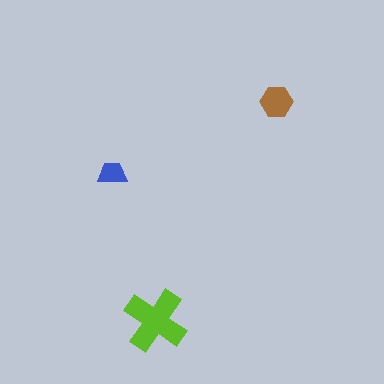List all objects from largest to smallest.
The lime cross, the brown hexagon, the blue trapezoid.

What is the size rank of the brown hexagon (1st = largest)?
2nd.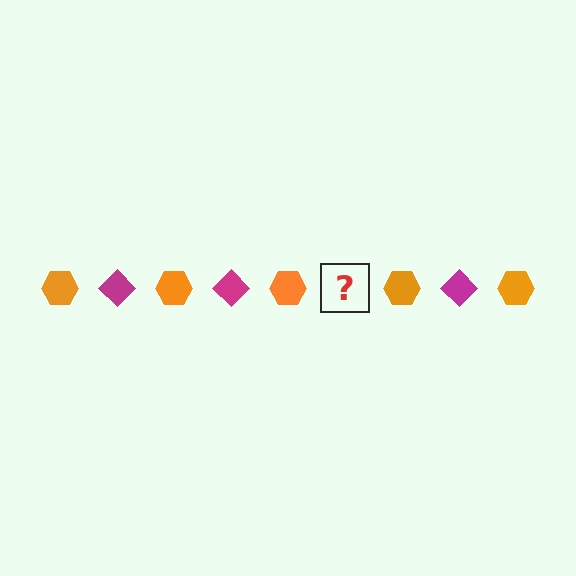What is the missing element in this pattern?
The missing element is a magenta diamond.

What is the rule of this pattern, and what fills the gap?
The rule is that the pattern alternates between orange hexagon and magenta diamond. The gap should be filled with a magenta diamond.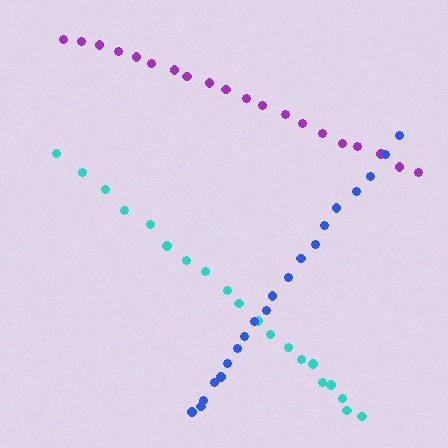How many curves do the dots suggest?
There are 3 distinct paths.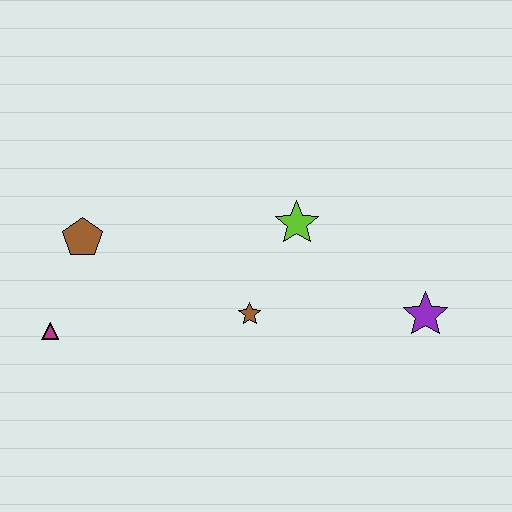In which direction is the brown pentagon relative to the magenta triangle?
The brown pentagon is above the magenta triangle.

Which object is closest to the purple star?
The lime star is closest to the purple star.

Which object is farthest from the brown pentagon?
The purple star is farthest from the brown pentagon.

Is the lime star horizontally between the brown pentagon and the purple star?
Yes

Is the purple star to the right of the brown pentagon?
Yes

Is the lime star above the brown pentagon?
Yes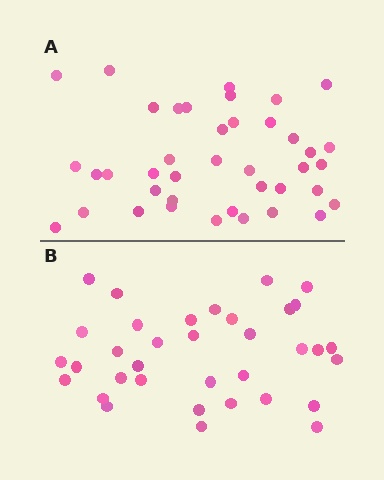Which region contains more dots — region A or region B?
Region A (the top region) has more dots.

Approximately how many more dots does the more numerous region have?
Region A has about 5 more dots than region B.